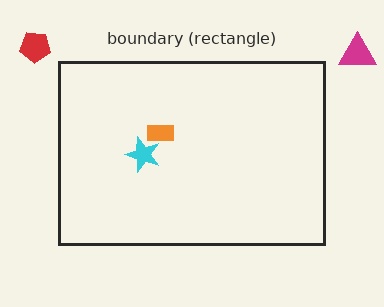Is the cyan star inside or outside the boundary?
Inside.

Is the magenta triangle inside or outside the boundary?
Outside.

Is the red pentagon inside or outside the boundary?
Outside.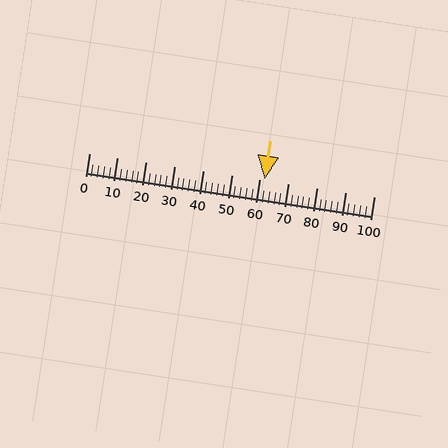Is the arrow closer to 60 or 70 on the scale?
The arrow is closer to 60.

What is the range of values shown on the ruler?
The ruler shows values from 0 to 100.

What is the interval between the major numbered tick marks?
The major tick marks are spaced 10 units apart.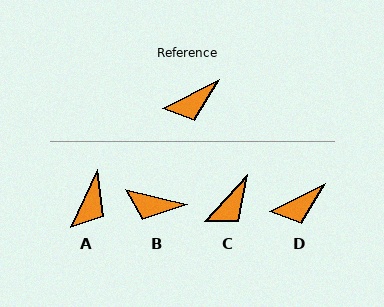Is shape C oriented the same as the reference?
No, it is off by about 20 degrees.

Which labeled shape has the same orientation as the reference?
D.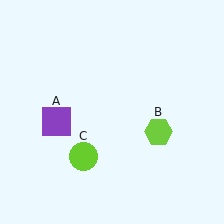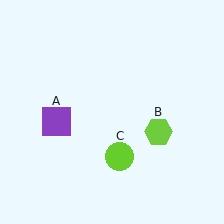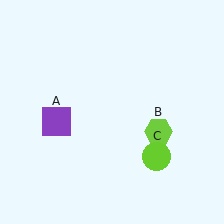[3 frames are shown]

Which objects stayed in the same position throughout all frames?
Purple square (object A) and lime hexagon (object B) remained stationary.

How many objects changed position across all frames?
1 object changed position: lime circle (object C).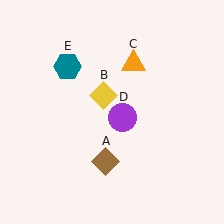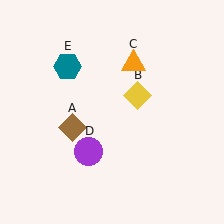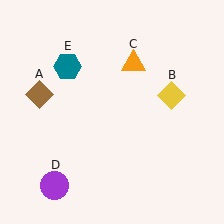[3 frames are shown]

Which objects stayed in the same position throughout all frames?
Orange triangle (object C) and teal hexagon (object E) remained stationary.